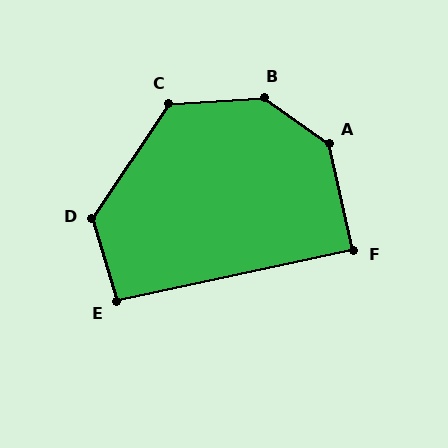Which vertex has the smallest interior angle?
F, at approximately 89 degrees.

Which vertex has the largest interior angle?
B, at approximately 141 degrees.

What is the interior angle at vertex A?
Approximately 138 degrees (obtuse).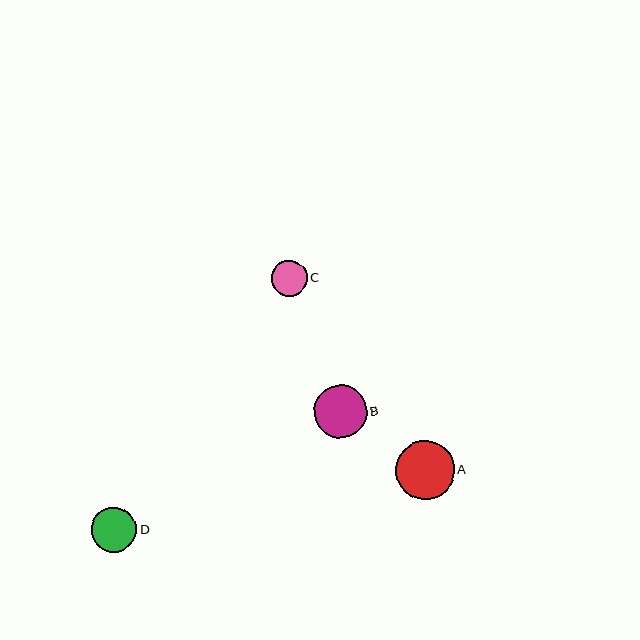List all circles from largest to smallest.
From largest to smallest: A, B, D, C.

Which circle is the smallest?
Circle C is the smallest with a size of approximately 36 pixels.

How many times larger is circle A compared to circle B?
Circle A is approximately 1.1 times the size of circle B.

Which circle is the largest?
Circle A is the largest with a size of approximately 59 pixels.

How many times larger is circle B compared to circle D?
Circle B is approximately 1.2 times the size of circle D.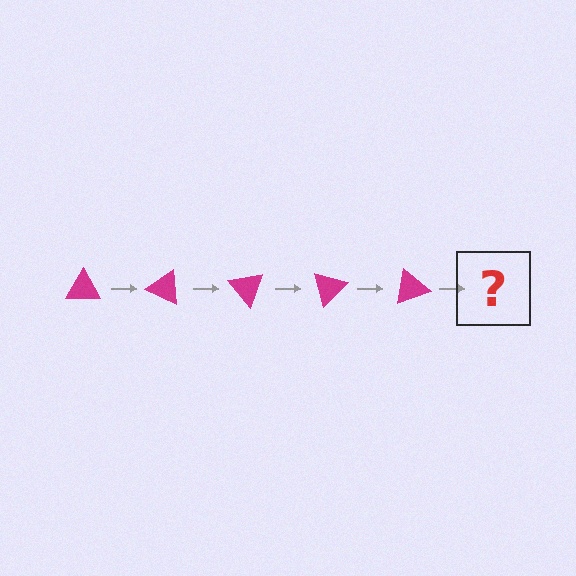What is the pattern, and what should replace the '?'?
The pattern is that the triangle rotates 25 degrees each step. The '?' should be a magenta triangle rotated 125 degrees.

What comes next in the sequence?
The next element should be a magenta triangle rotated 125 degrees.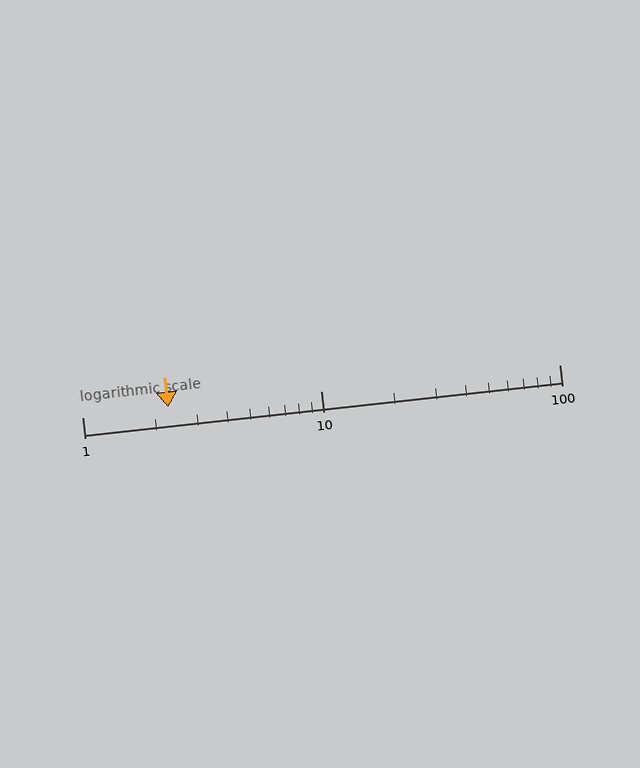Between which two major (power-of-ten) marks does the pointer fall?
The pointer is between 1 and 10.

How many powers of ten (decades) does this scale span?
The scale spans 2 decades, from 1 to 100.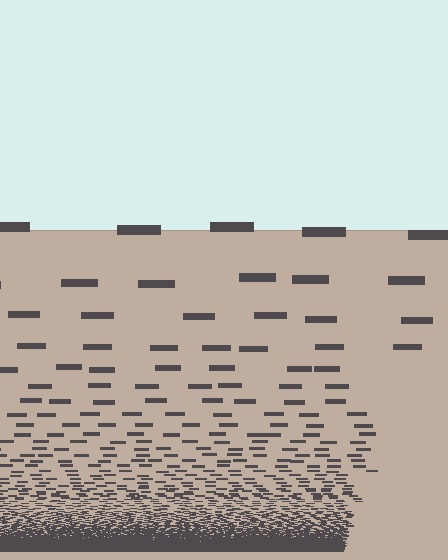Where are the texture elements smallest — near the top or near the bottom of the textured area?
Near the bottom.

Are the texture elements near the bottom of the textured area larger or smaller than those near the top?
Smaller. The gradient is inverted — elements near the bottom are smaller and denser.